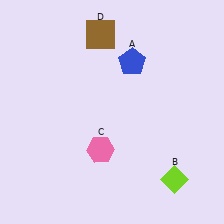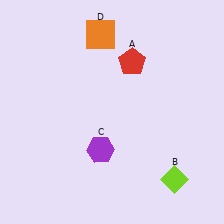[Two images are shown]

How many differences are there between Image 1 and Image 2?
There are 3 differences between the two images.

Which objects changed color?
A changed from blue to red. C changed from pink to purple. D changed from brown to orange.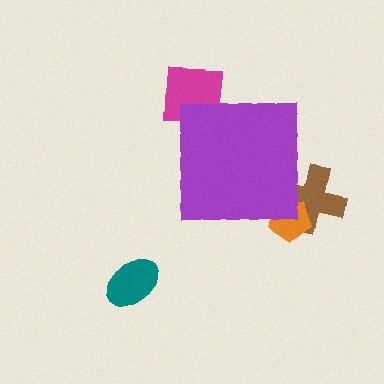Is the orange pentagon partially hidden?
Yes, the orange pentagon is partially hidden behind the purple square.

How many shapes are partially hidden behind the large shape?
3 shapes are partially hidden.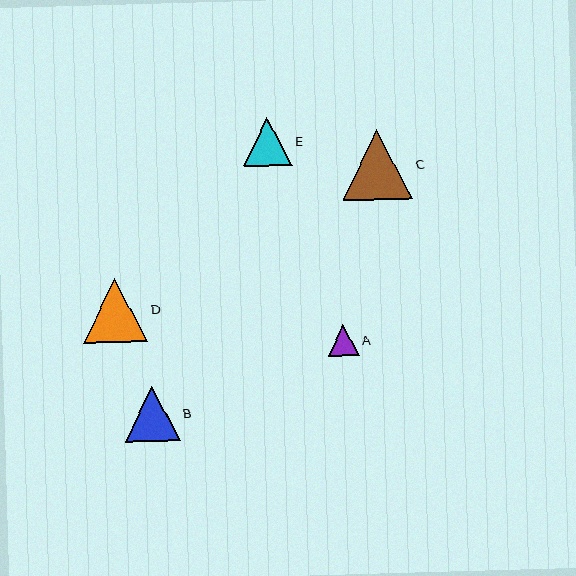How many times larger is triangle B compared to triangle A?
Triangle B is approximately 1.8 times the size of triangle A.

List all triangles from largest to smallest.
From largest to smallest: C, D, B, E, A.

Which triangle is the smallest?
Triangle A is the smallest with a size of approximately 31 pixels.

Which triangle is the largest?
Triangle C is the largest with a size of approximately 70 pixels.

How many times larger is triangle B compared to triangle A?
Triangle B is approximately 1.8 times the size of triangle A.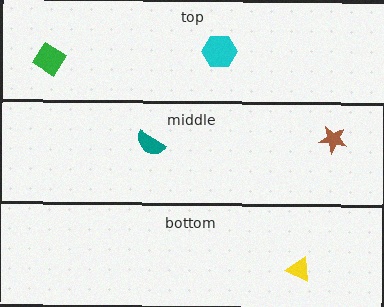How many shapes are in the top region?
2.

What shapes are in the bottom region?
The yellow triangle.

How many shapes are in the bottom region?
1.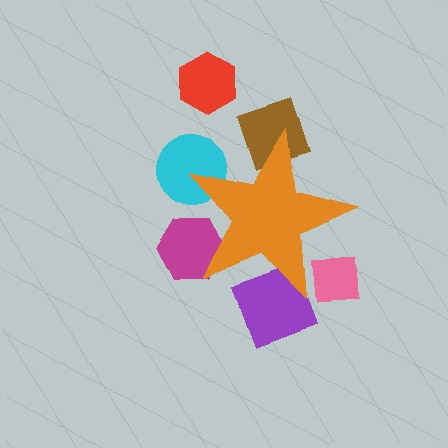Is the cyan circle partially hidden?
Yes, the cyan circle is partially hidden behind the orange star.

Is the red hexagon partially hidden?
No, the red hexagon is fully visible.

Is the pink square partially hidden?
Yes, the pink square is partially hidden behind the orange star.